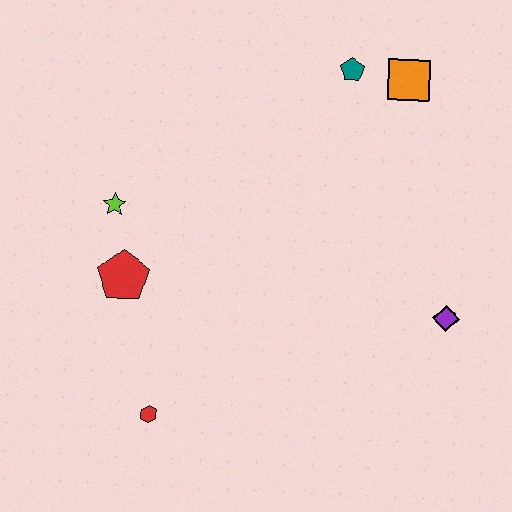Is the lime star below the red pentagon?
No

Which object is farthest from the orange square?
The red hexagon is farthest from the orange square.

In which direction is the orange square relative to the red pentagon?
The orange square is to the right of the red pentagon.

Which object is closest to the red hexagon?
The red pentagon is closest to the red hexagon.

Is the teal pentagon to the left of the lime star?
No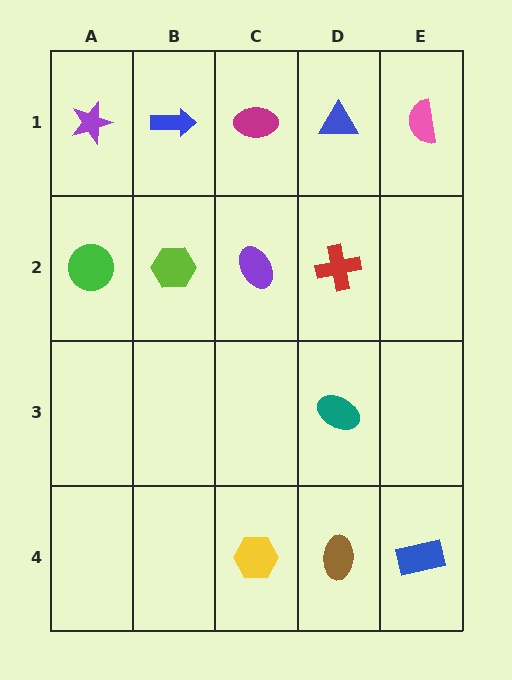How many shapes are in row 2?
4 shapes.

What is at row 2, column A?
A green circle.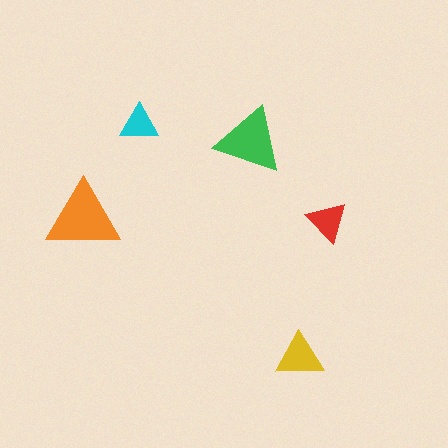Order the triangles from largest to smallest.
the orange one, the green one, the yellow one, the red one, the cyan one.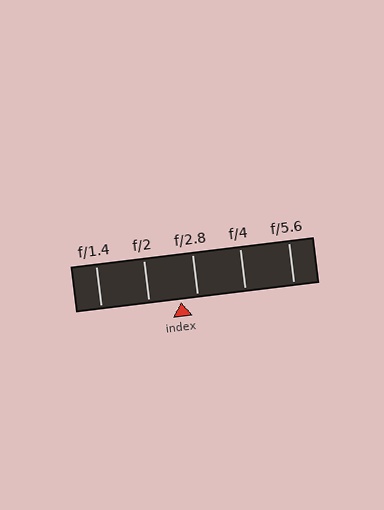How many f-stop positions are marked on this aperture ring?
There are 5 f-stop positions marked.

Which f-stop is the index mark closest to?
The index mark is closest to f/2.8.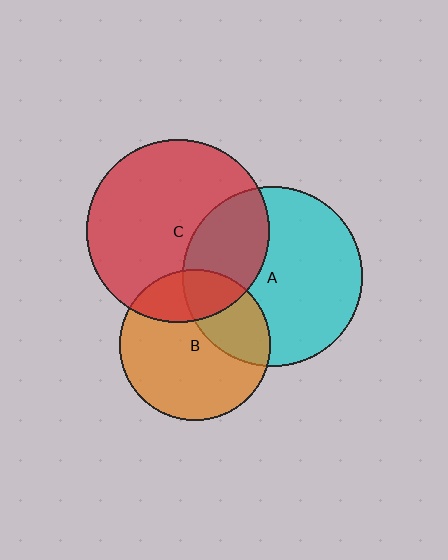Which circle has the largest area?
Circle C (red).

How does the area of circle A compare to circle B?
Approximately 1.4 times.